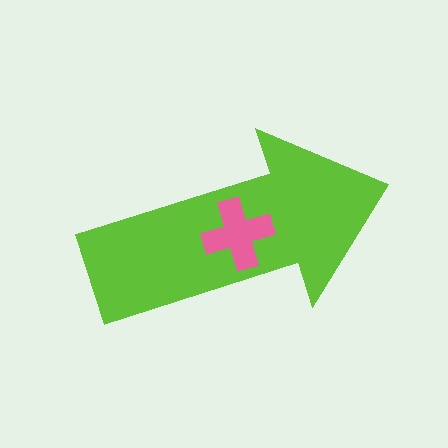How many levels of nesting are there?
2.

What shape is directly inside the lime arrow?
The pink cross.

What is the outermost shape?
The lime arrow.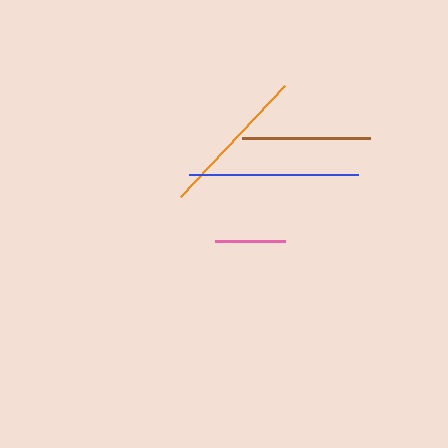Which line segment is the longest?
The blue line is the longest at approximately 169 pixels.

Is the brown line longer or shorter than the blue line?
The blue line is longer than the brown line.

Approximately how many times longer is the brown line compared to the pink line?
The brown line is approximately 1.8 times the length of the pink line.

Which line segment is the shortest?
The pink line is the shortest at approximately 70 pixels.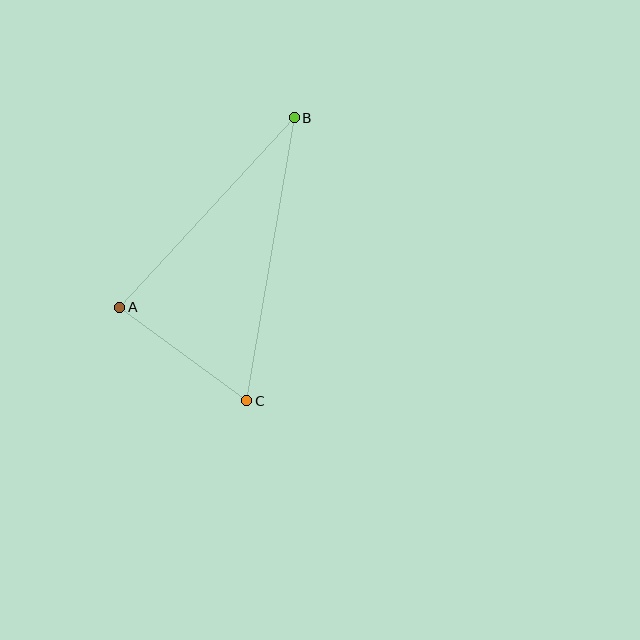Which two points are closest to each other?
Points A and C are closest to each other.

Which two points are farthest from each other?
Points B and C are farthest from each other.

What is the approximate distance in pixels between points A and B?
The distance between A and B is approximately 257 pixels.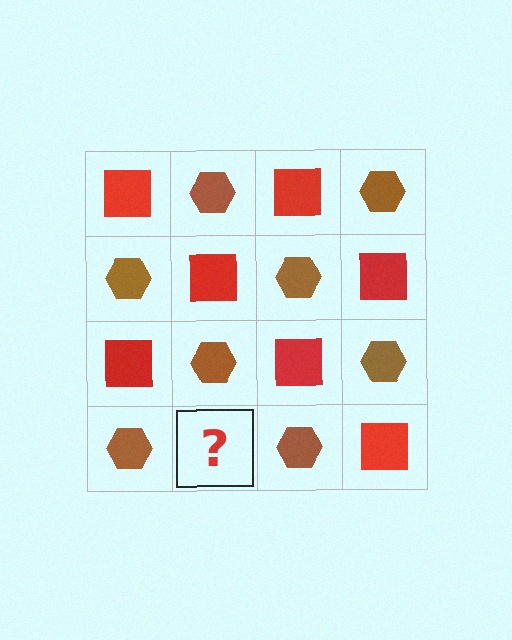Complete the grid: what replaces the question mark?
The question mark should be replaced with a red square.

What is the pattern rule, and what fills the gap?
The rule is that it alternates red square and brown hexagon in a checkerboard pattern. The gap should be filled with a red square.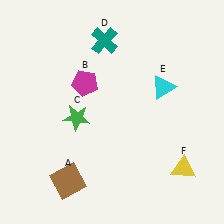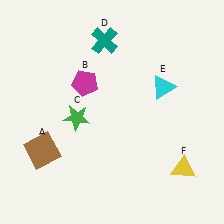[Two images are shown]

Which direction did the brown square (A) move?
The brown square (A) moved up.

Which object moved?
The brown square (A) moved up.